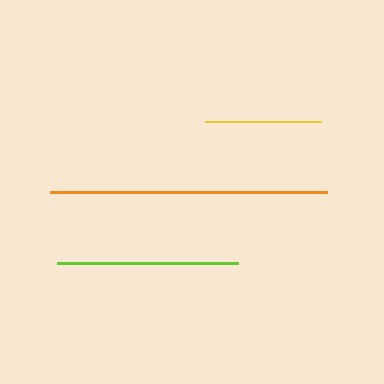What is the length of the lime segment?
The lime segment is approximately 182 pixels long.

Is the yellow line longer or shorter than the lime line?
The lime line is longer than the yellow line.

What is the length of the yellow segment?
The yellow segment is approximately 116 pixels long.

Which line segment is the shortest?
The yellow line is the shortest at approximately 116 pixels.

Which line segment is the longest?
The orange line is the longest at approximately 276 pixels.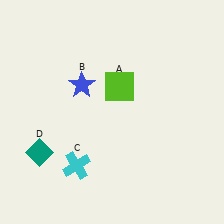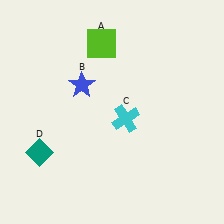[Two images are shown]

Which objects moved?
The objects that moved are: the lime square (A), the cyan cross (C).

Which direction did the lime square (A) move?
The lime square (A) moved up.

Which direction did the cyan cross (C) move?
The cyan cross (C) moved right.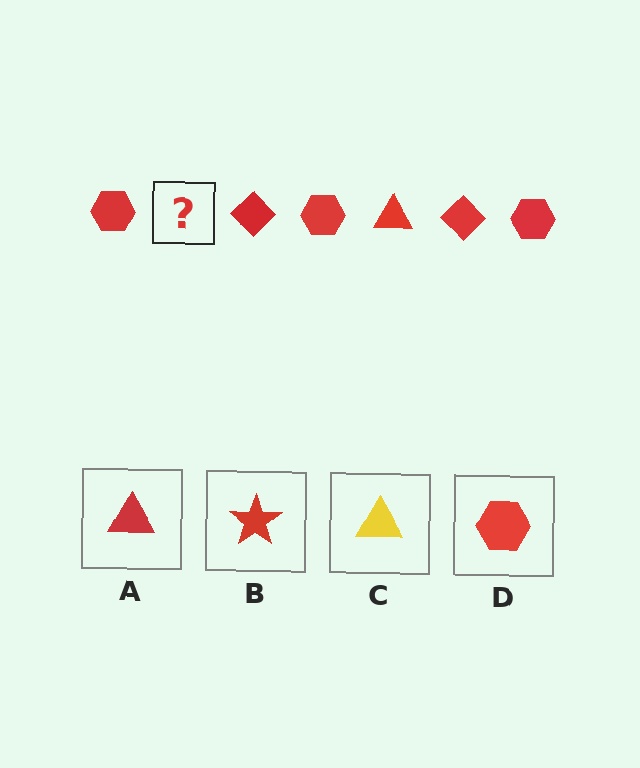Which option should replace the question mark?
Option A.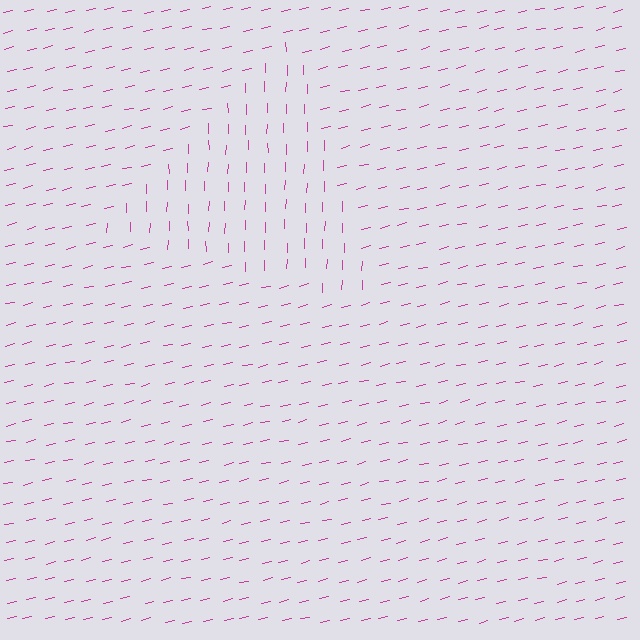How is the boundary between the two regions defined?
The boundary is defined purely by a change in line orientation (approximately 76 degrees difference). All lines are the same color and thickness.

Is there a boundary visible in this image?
Yes, there is a texture boundary formed by a change in line orientation.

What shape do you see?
I see a triangle.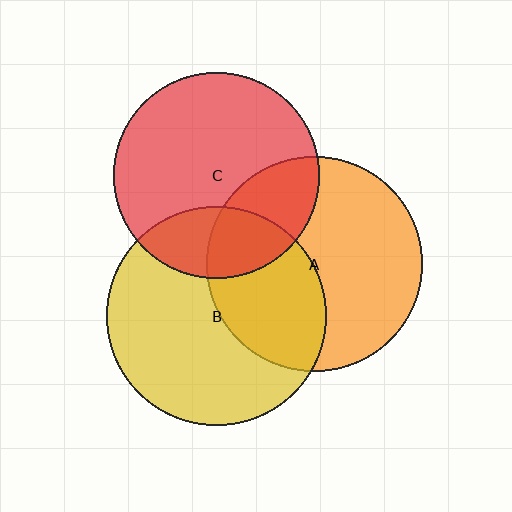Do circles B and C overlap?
Yes.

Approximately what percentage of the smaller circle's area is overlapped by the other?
Approximately 25%.